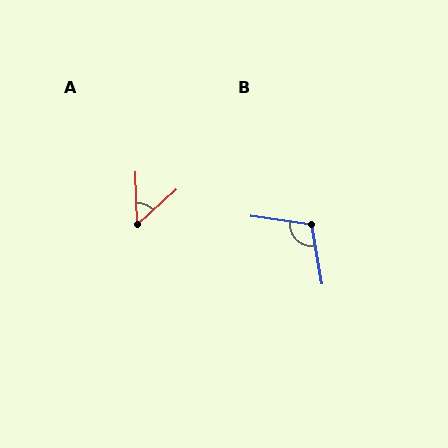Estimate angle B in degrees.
Approximately 108 degrees.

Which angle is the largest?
B, at approximately 108 degrees.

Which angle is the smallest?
A, at approximately 49 degrees.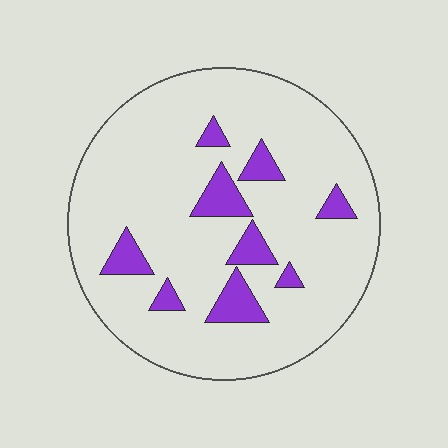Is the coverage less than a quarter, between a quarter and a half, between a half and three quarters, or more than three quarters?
Less than a quarter.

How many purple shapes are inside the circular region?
9.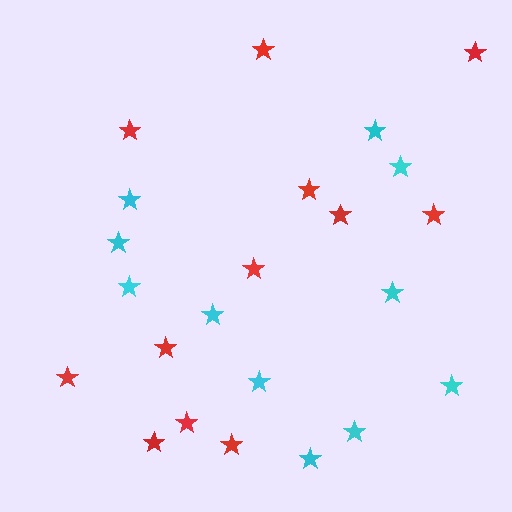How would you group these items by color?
There are 2 groups: one group of cyan stars (11) and one group of red stars (12).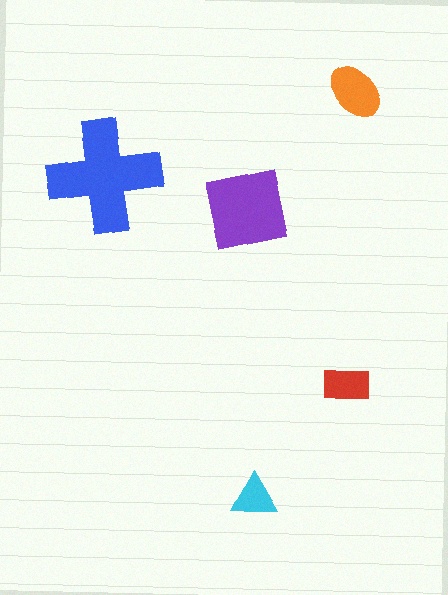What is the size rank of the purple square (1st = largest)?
2nd.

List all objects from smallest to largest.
The cyan triangle, the red rectangle, the orange ellipse, the purple square, the blue cross.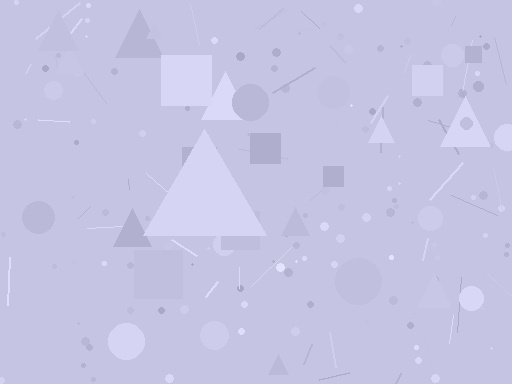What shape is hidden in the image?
A triangle is hidden in the image.